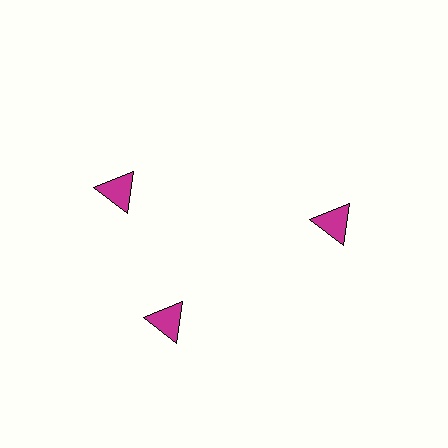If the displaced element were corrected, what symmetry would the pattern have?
It would have 3-fold rotational symmetry — the pattern would map onto itself every 120 degrees.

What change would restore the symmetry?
The symmetry would be restored by rotating it back into even spacing with its neighbors so that all 3 triangles sit at equal angles and equal distance from the center.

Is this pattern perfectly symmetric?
No. The 3 magenta triangles are arranged in a ring, but one element near the 11 o'clock position is rotated out of alignment along the ring, breaking the 3-fold rotational symmetry.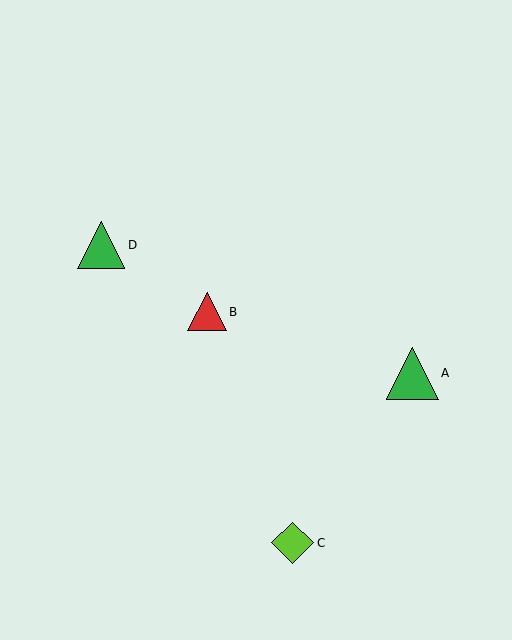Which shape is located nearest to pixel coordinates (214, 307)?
The red triangle (labeled B) at (207, 312) is nearest to that location.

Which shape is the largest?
The green triangle (labeled A) is the largest.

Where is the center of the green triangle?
The center of the green triangle is at (101, 245).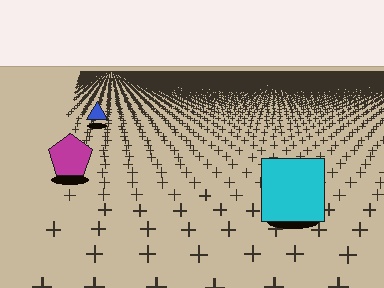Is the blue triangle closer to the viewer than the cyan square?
No. The cyan square is closer — you can tell from the texture gradient: the ground texture is coarser near it.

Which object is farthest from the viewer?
The blue triangle is farthest from the viewer. It appears smaller and the ground texture around it is denser.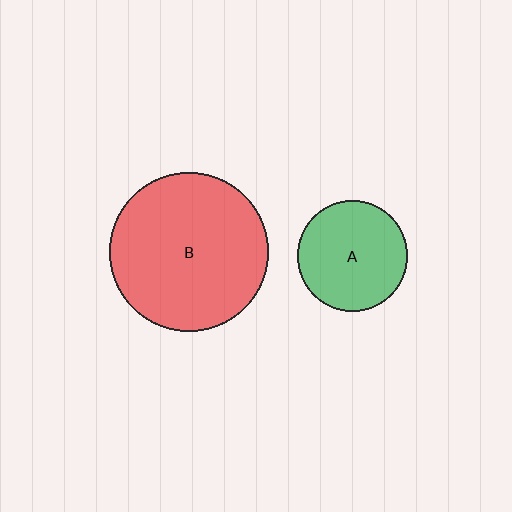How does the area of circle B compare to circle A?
Approximately 2.1 times.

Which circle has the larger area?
Circle B (red).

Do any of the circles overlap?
No, none of the circles overlap.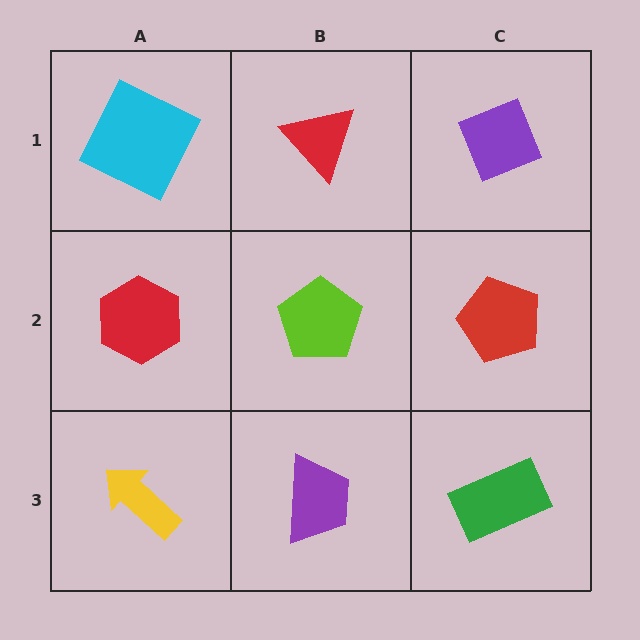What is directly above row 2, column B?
A red triangle.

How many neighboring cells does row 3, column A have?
2.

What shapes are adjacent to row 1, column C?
A red pentagon (row 2, column C), a red triangle (row 1, column B).